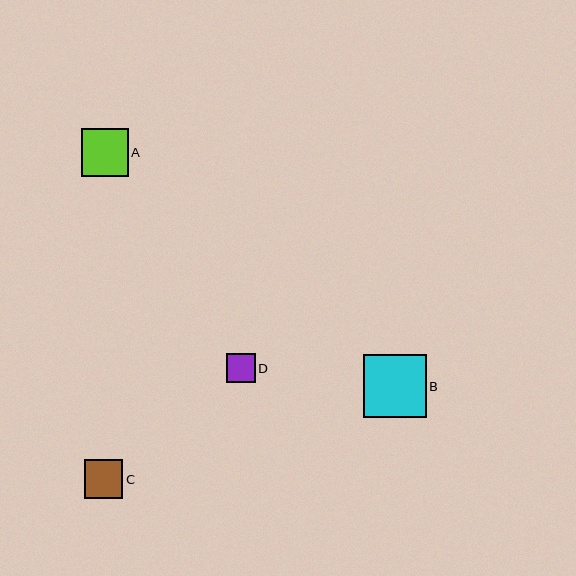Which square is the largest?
Square B is the largest with a size of approximately 63 pixels.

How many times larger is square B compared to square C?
Square B is approximately 1.7 times the size of square C.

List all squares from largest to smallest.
From largest to smallest: B, A, C, D.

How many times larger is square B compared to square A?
Square B is approximately 1.3 times the size of square A.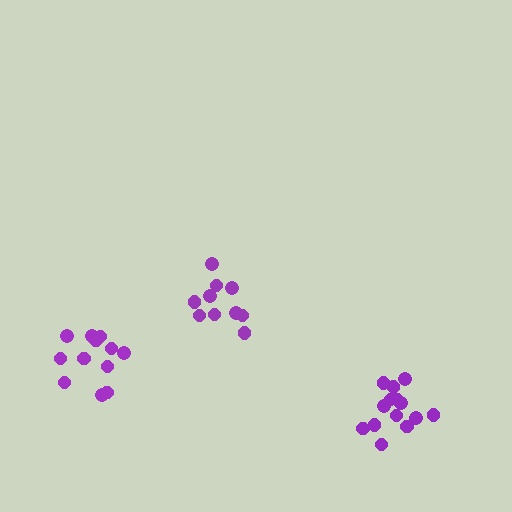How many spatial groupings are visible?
There are 3 spatial groupings.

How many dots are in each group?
Group 1: 14 dots, Group 2: 10 dots, Group 3: 12 dots (36 total).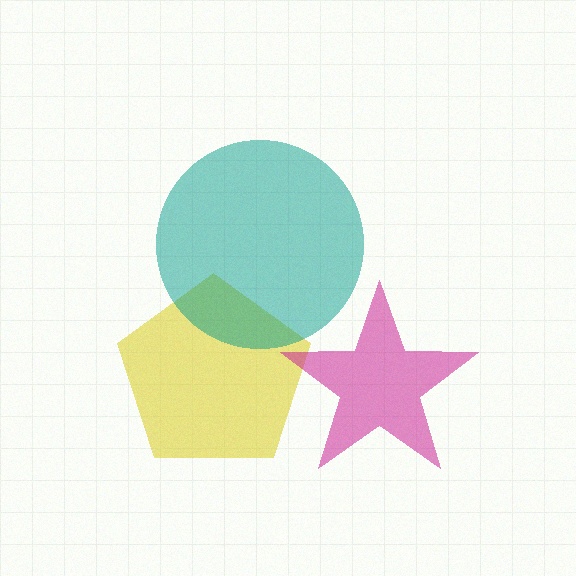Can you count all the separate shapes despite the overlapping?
Yes, there are 3 separate shapes.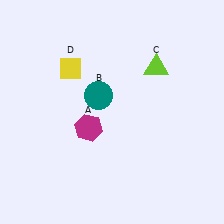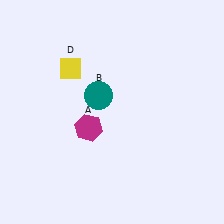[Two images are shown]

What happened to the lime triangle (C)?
The lime triangle (C) was removed in Image 2. It was in the top-right area of Image 1.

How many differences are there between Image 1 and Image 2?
There is 1 difference between the two images.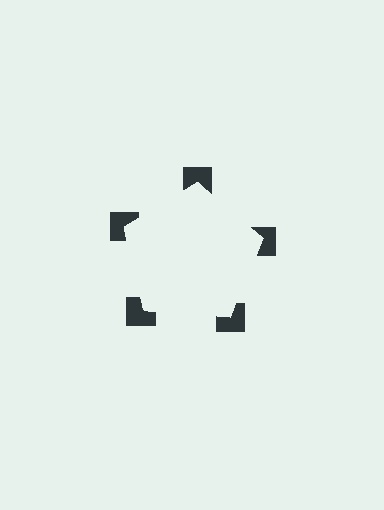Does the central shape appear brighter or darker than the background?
It typically appears slightly brighter than the background, even though no actual brightness change is drawn.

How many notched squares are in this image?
There are 5 — one at each vertex of the illusory pentagon.